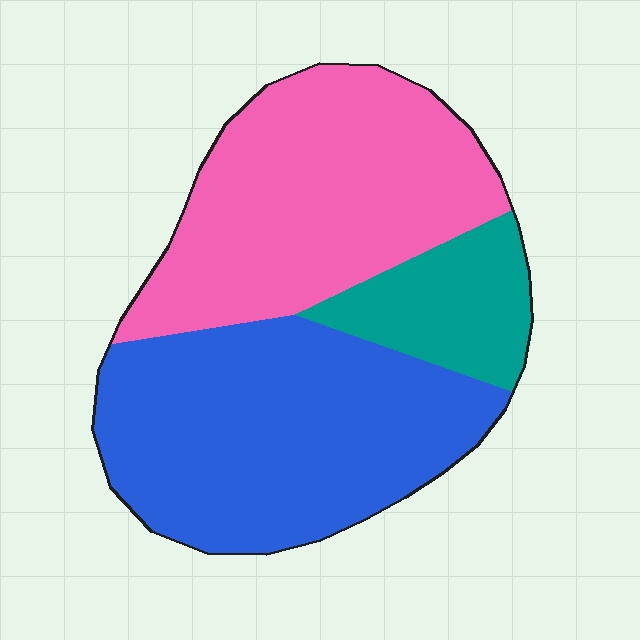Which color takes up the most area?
Blue, at roughly 45%.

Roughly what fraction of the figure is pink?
Pink covers around 40% of the figure.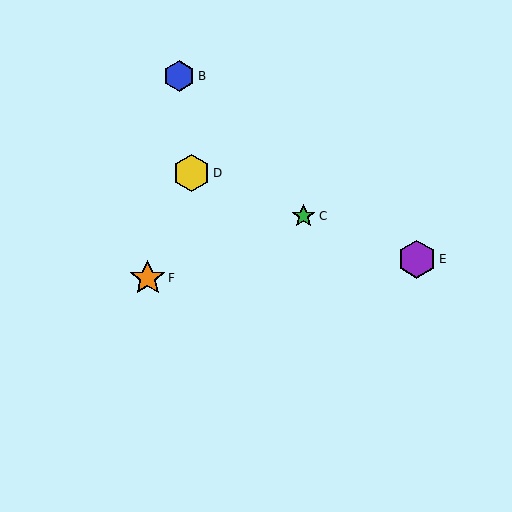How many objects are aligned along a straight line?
4 objects (A, C, D, E) are aligned along a straight line.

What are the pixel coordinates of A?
Object A is at (411, 257).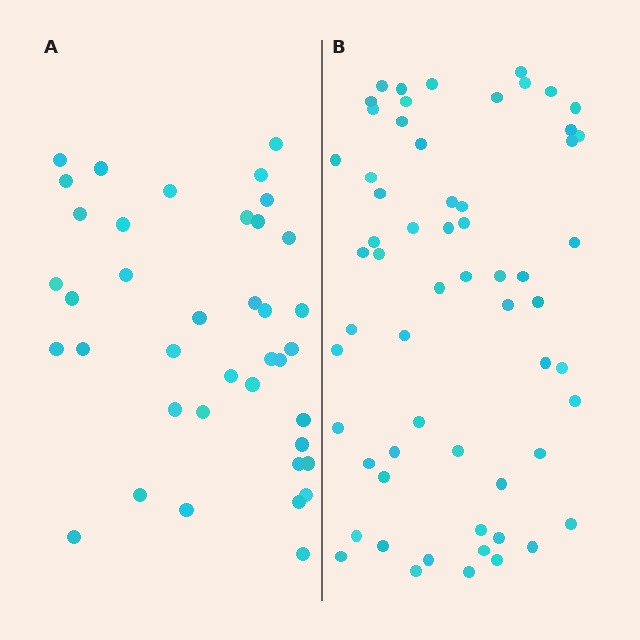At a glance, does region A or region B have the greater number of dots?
Region B (the right region) has more dots.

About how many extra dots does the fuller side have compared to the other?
Region B has approximately 20 more dots than region A.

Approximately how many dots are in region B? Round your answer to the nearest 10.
About 60 dots.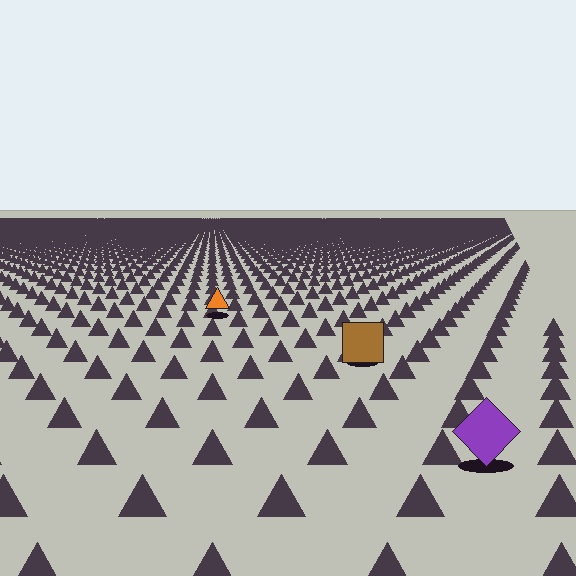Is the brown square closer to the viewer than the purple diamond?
No. The purple diamond is closer — you can tell from the texture gradient: the ground texture is coarser near it.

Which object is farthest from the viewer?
The orange triangle is farthest from the viewer. It appears smaller and the ground texture around it is denser.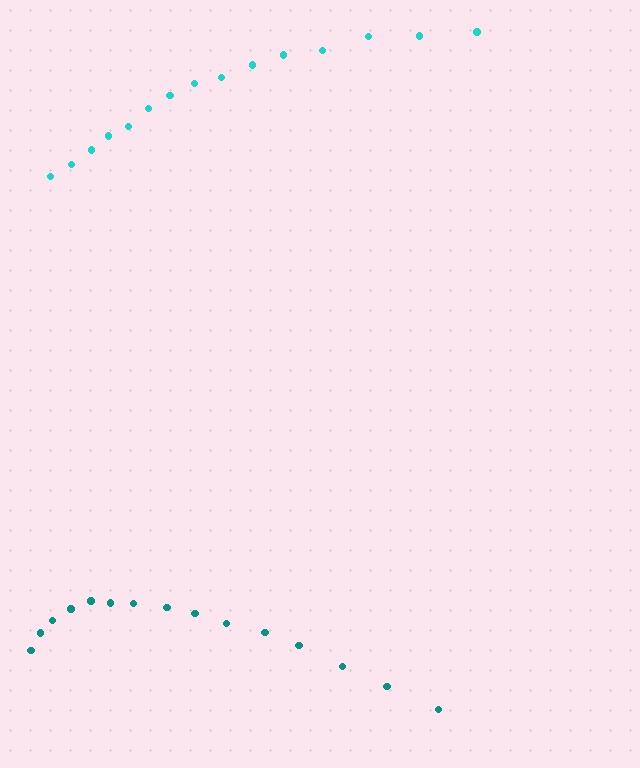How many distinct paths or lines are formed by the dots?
There are 2 distinct paths.